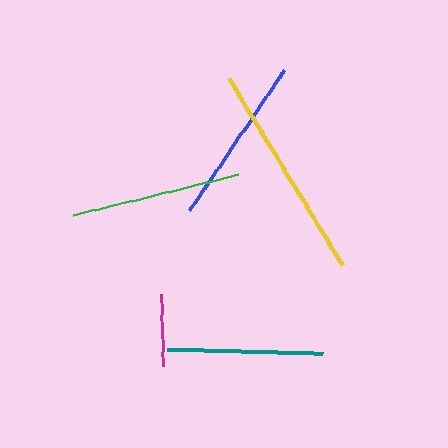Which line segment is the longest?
The yellow line is the longest at approximately 219 pixels.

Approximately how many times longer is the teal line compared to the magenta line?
The teal line is approximately 2.1 times the length of the magenta line.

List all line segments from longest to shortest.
From longest to shortest: yellow, green, blue, teal, magenta.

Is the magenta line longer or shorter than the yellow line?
The yellow line is longer than the magenta line.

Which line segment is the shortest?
The magenta line is the shortest at approximately 73 pixels.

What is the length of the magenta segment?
The magenta segment is approximately 73 pixels long.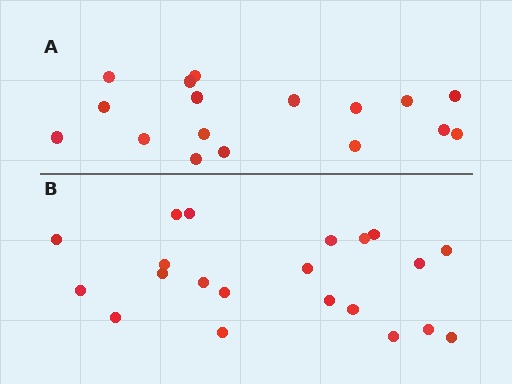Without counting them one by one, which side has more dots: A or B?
Region B (the bottom region) has more dots.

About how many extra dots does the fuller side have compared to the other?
Region B has about 4 more dots than region A.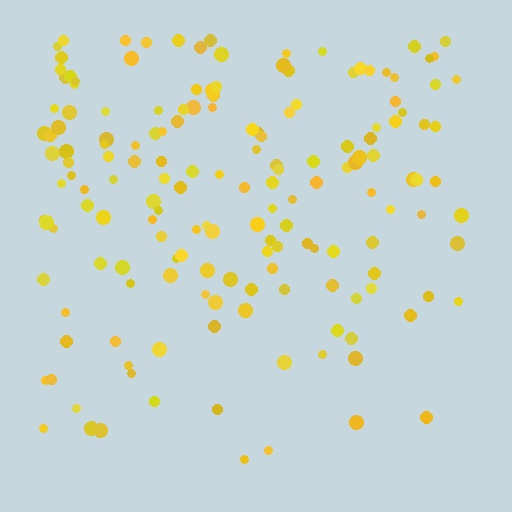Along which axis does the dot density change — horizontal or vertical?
Vertical.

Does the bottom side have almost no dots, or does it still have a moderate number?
Still a moderate number, just noticeably fewer than the top.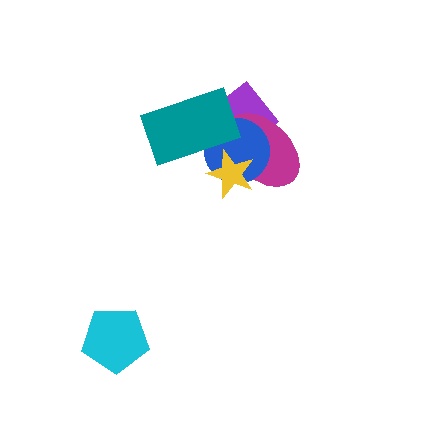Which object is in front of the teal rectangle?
The yellow star is in front of the teal rectangle.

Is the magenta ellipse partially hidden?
Yes, it is partially covered by another shape.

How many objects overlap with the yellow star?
3 objects overlap with the yellow star.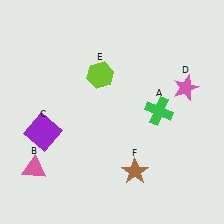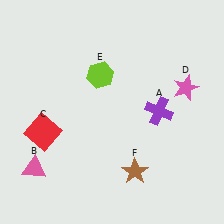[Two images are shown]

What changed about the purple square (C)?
In Image 1, C is purple. In Image 2, it changed to red.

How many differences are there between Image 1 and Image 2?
There are 2 differences between the two images.